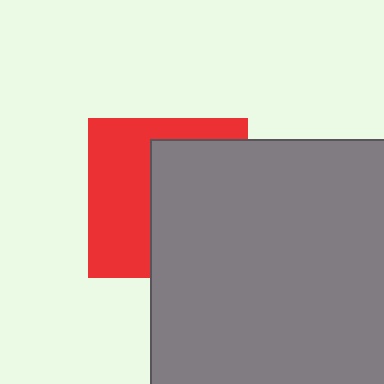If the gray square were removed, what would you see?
You would see the complete red square.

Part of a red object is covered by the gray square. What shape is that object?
It is a square.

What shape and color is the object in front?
The object in front is a gray square.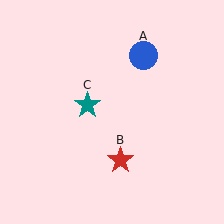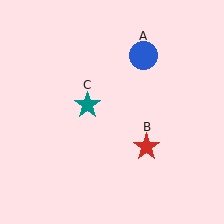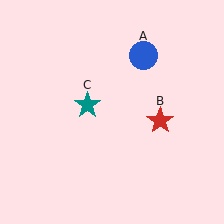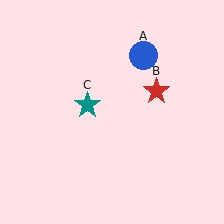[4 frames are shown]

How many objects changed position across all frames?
1 object changed position: red star (object B).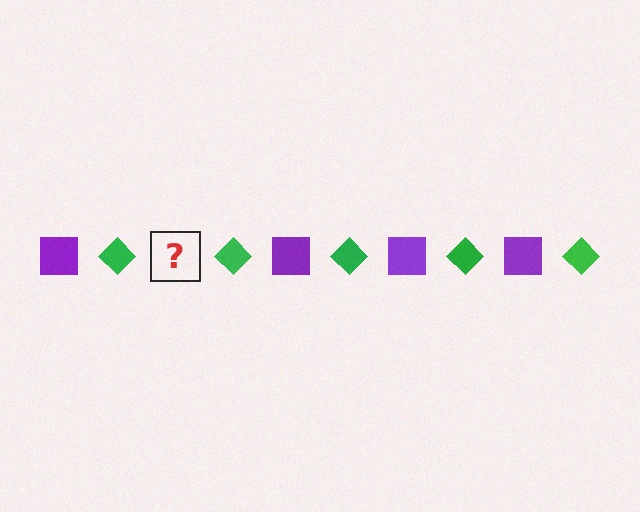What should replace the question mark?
The question mark should be replaced with a purple square.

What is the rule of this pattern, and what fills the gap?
The rule is that the pattern alternates between purple square and green diamond. The gap should be filled with a purple square.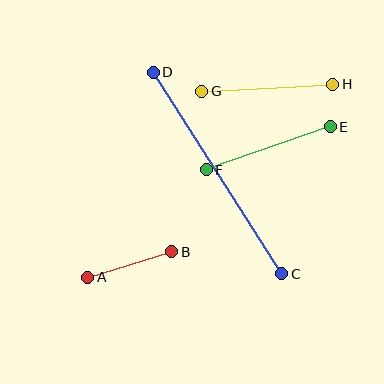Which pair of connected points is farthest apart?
Points C and D are farthest apart.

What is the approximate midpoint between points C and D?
The midpoint is at approximately (217, 173) pixels.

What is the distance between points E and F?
The distance is approximately 131 pixels.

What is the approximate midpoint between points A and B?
The midpoint is at approximately (130, 265) pixels.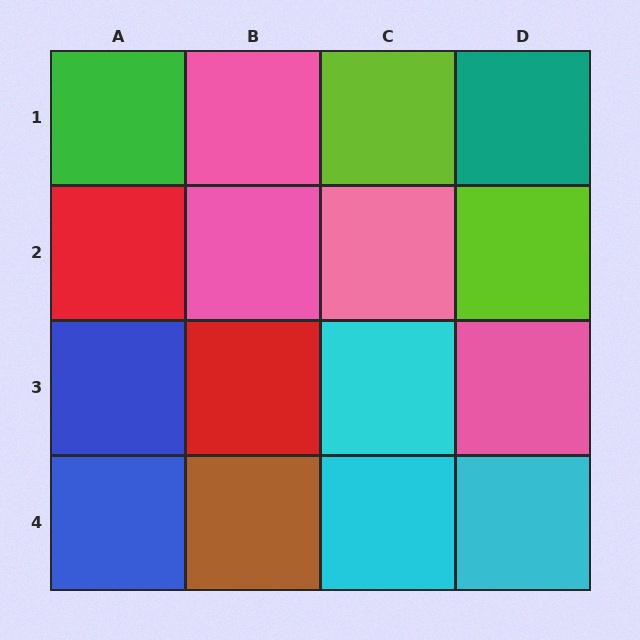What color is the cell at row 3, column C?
Cyan.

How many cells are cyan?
3 cells are cyan.